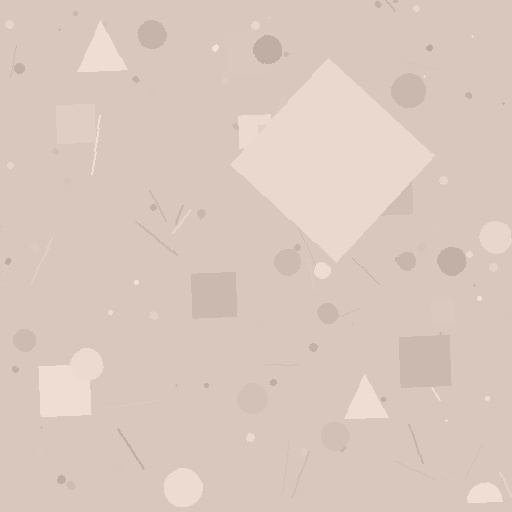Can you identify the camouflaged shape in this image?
The camouflaged shape is a diamond.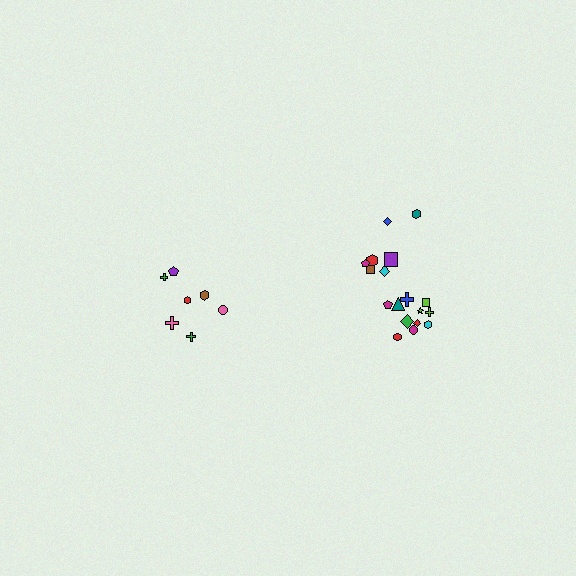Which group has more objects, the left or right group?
The right group.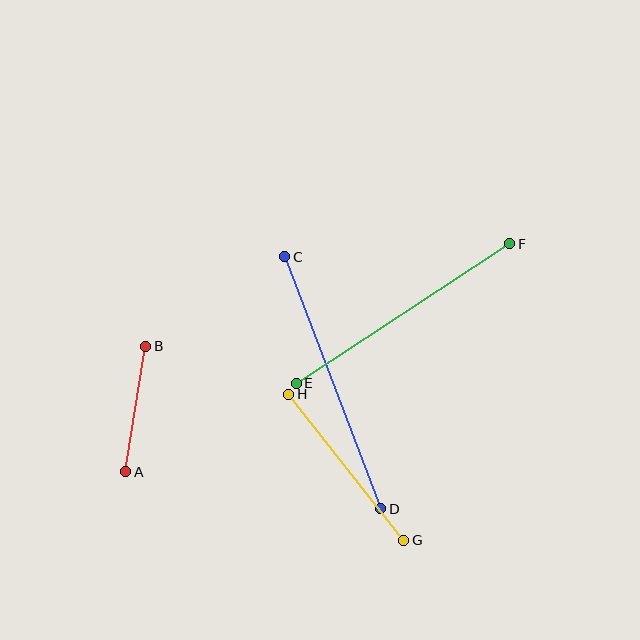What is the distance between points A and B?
The distance is approximately 127 pixels.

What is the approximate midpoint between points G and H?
The midpoint is at approximately (346, 467) pixels.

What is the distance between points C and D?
The distance is approximately 270 pixels.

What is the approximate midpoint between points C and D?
The midpoint is at approximately (333, 383) pixels.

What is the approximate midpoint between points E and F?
The midpoint is at approximately (403, 313) pixels.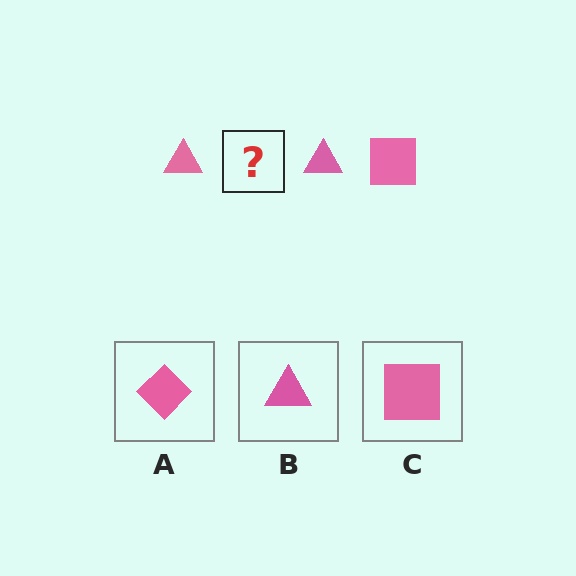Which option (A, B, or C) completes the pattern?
C.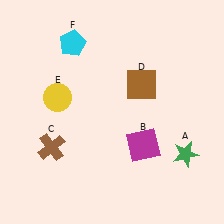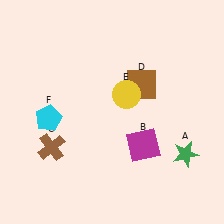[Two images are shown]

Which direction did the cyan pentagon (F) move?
The cyan pentagon (F) moved down.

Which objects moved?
The objects that moved are: the yellow circle (E), the cyan pentagon (F).